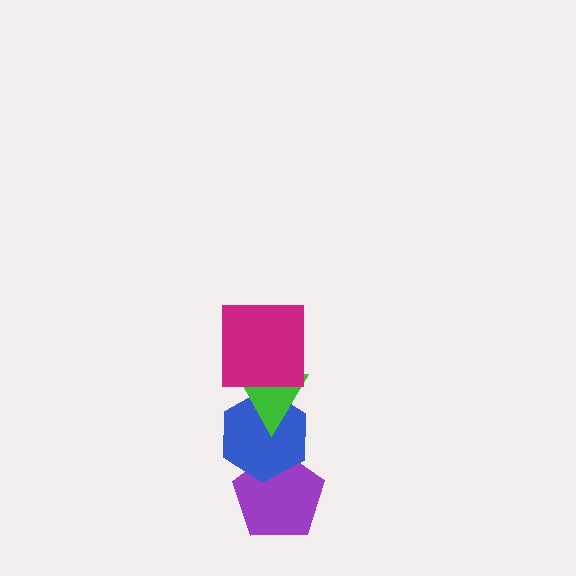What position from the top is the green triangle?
The green triangle is 2nd from the top.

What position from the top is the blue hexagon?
The blue hexagon is 3rd from the top.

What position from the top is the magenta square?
The magenta square is 1st from the top.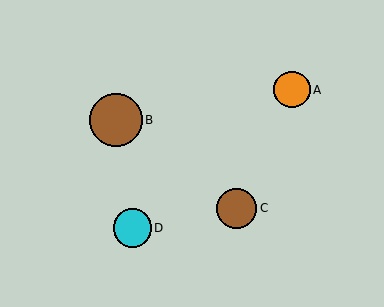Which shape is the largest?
The brown circle (labeled B) is the largest.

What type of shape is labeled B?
Shape B is a brown circle.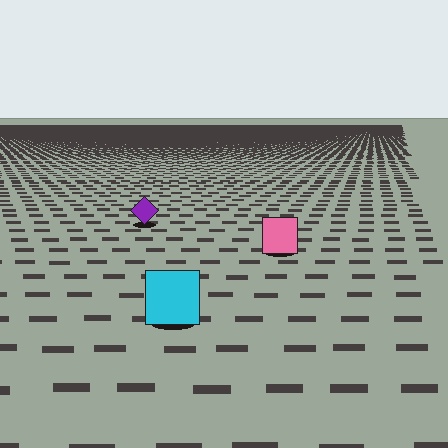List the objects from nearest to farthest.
From nearest to farthest: the cyan square, the pink square, the purple diamond.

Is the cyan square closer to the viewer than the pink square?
Yes. The cyan square is closer — you can tell from the texture gradient: the ground texture is coarser near it.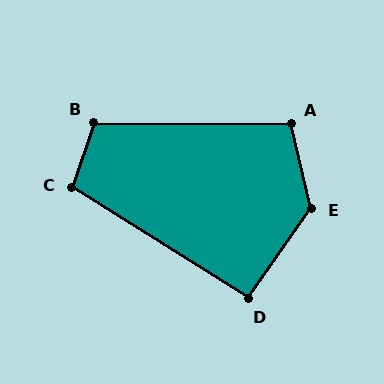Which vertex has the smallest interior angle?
D, at approximately 93 degrees.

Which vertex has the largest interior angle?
E, at approximately 132 degrees.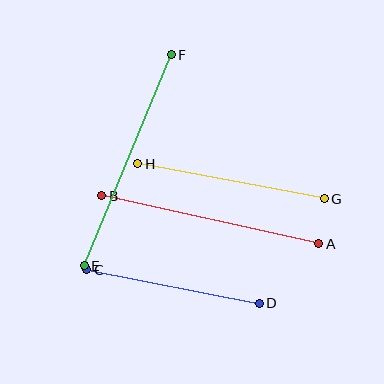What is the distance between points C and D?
The distance is approximately 176 pixels.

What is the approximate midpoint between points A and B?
The midpoint is at approximately (210, 220) pixels.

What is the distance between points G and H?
The distance is approximately 190 pixels.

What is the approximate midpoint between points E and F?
The midpoint is at approximately (128, 160) pixels.